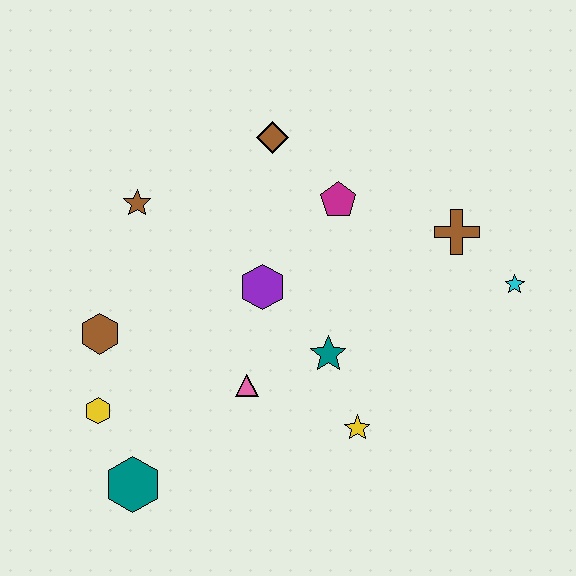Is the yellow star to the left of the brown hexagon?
No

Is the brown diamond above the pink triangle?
Yes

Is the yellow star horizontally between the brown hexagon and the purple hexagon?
No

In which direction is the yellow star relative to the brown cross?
The yellow star is below the brown cross.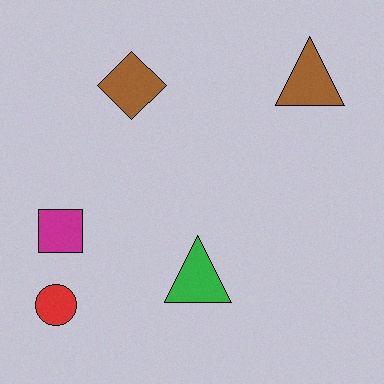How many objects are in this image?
There are 5 objects.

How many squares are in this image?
There is 1 square.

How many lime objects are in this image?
There are no lime objects.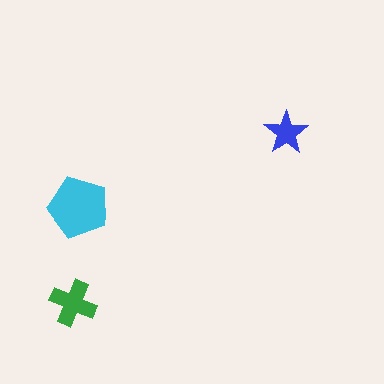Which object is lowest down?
The green cross is bottommost.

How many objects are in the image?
There are 3 objects in the image.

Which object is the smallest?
The blue star.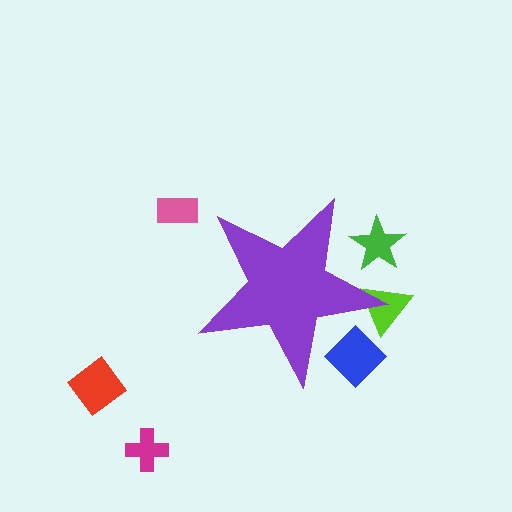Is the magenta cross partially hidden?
No, the magenta cross is fully visible.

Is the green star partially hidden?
Yes, the green star is partially hidden behind the purple star.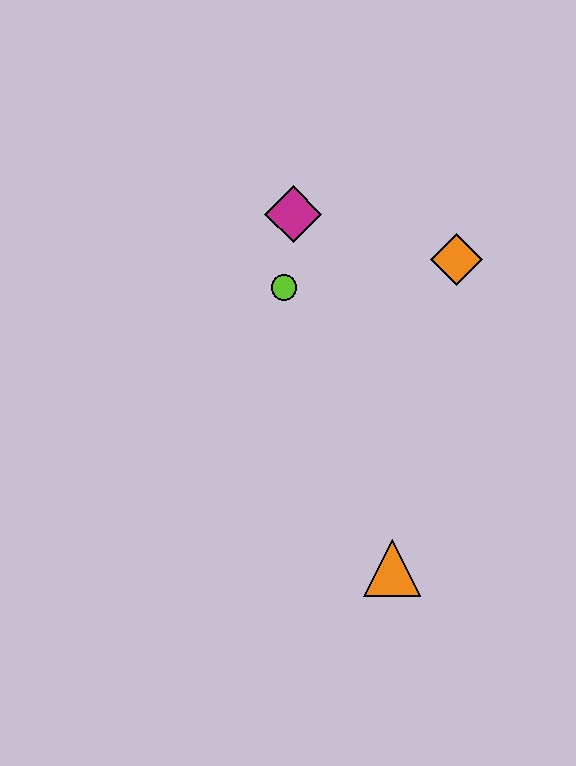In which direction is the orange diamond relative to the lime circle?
The orange diamond is to the right of the lime circle.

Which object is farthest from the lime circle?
The orange triangle is farthest from the lime circle.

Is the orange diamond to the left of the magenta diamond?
No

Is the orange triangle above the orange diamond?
No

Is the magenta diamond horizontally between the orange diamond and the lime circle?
Yes